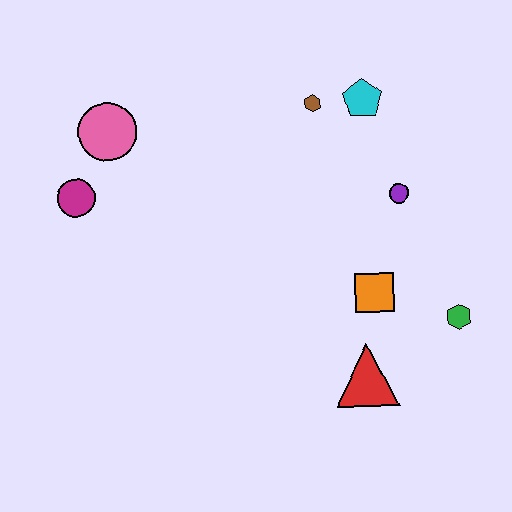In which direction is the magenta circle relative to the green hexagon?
The magenta circle is to the left of the green hexagon.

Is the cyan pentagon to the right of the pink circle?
Yes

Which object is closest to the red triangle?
The orange square is closest to the red triangle.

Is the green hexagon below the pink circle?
Yes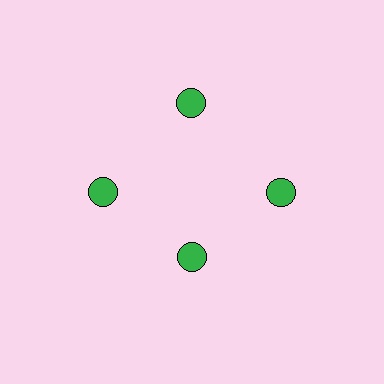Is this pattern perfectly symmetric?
No. The 4 green circles are arranged in a ring, but one element near the 6 o'clock position is pulled inward toward the center, breaking the 4-fold rotational symmetry.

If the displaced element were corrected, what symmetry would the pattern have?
It would have 4-fold rotational symmetry — the pattern would map onto itself every 90 degrees.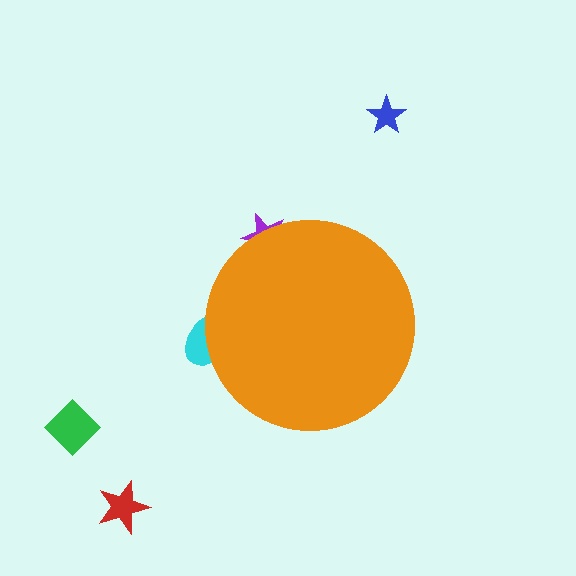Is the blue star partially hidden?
No, the blue star is fully visible.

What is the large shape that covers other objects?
An orange circle.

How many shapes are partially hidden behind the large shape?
2 shapes are partially hidden.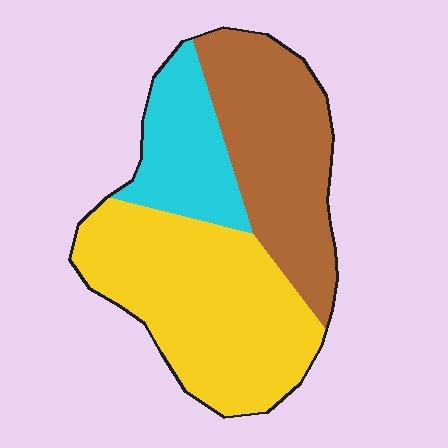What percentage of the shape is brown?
Brown takes up about one third (1/3) of the shape.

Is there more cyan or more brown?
Brown.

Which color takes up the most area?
Yellow, at roughly 45%.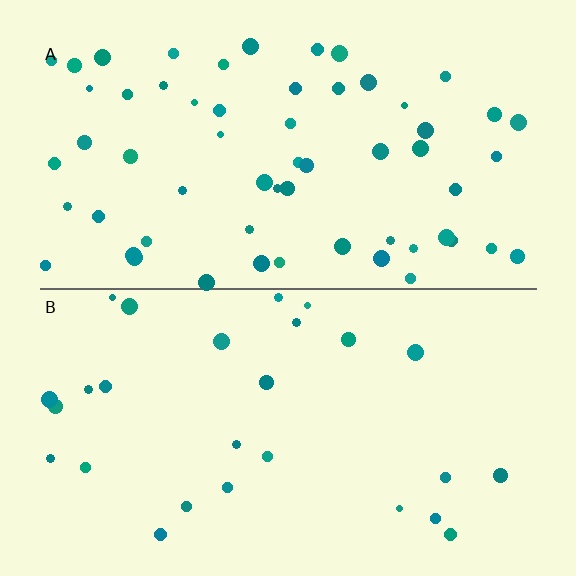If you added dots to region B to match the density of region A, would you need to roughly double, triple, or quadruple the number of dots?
Approximately double.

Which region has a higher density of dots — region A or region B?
A (the top).